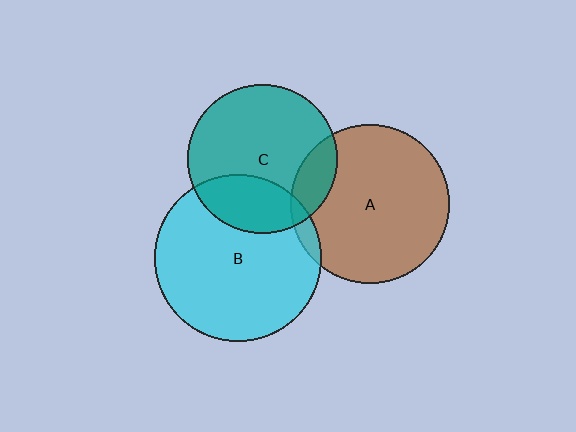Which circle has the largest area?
Circle B (cyan).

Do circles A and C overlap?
Yes.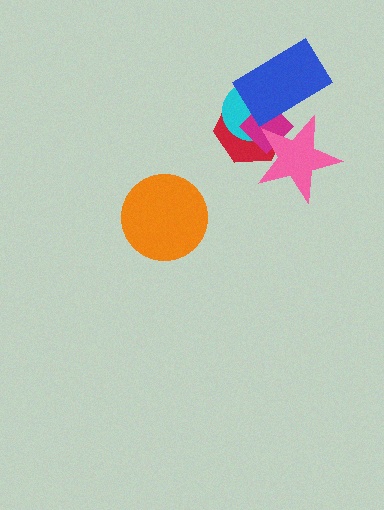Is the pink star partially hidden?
Yes, it is partially covered by another shape.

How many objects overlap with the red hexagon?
4 objects overlap with the red hexagon.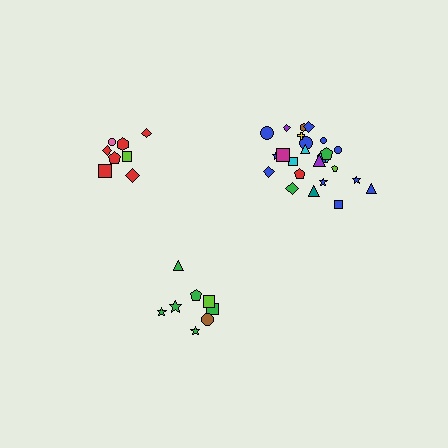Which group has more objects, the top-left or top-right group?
The top-right group.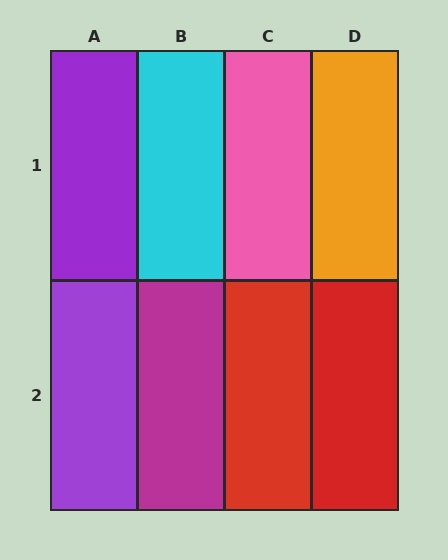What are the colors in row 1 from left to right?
Purple, cyan, pink, orange.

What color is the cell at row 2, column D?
Red.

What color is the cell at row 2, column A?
Purple.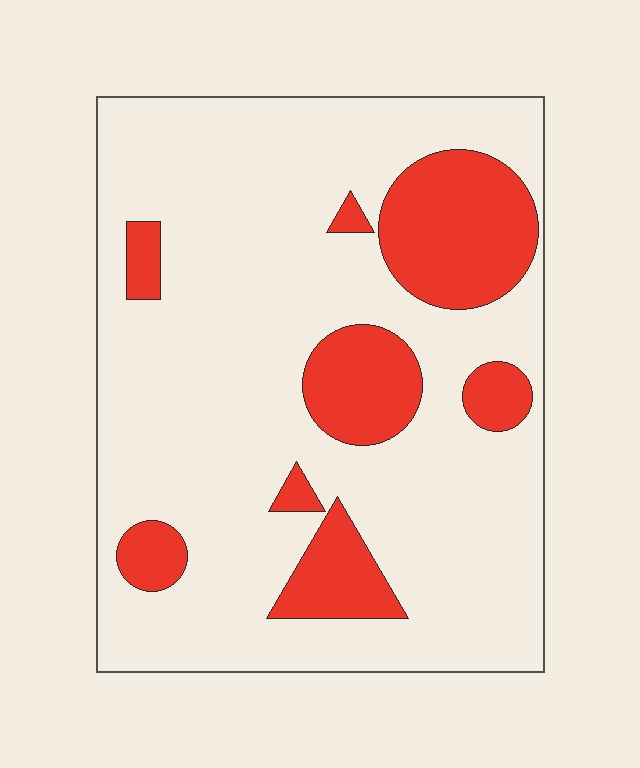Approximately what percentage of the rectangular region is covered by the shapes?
Approximately 20%.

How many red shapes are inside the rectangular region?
8.